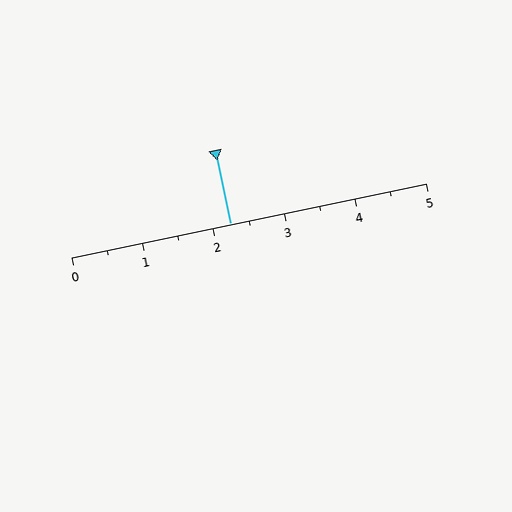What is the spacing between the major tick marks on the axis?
The major ticks are spaced 1 apart.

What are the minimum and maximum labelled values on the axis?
The axis runs from 0 to 5.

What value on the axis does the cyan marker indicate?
The marker indicates approximately 2.2.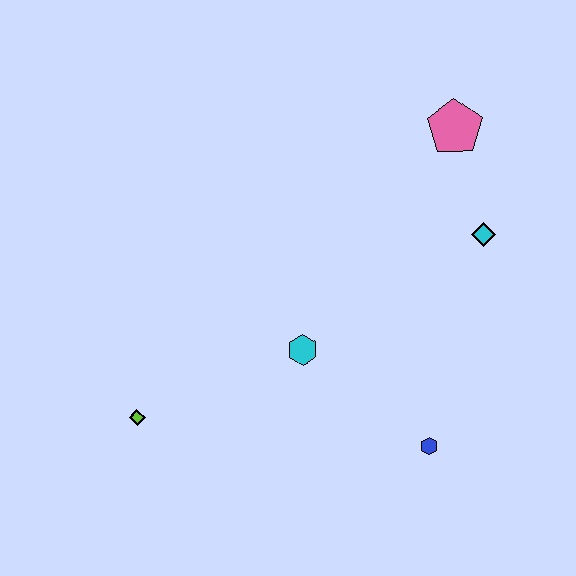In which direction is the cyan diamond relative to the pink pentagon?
The cyan diamond is below the pink pentagon.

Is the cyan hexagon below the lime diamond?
No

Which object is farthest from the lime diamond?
The pink pentagon is farthest from the lime diamond.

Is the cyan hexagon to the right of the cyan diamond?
No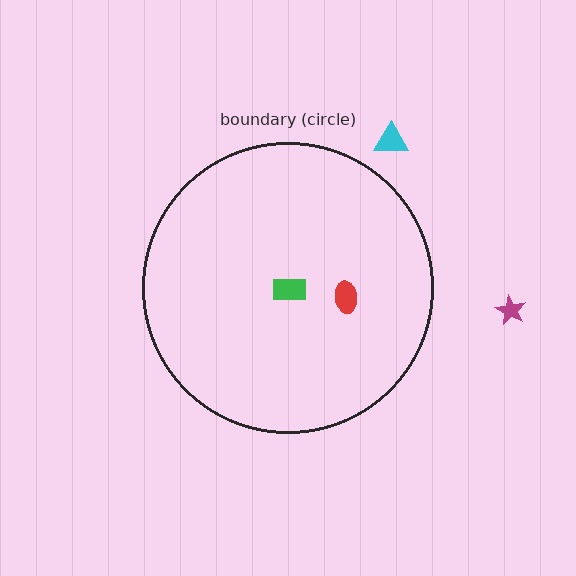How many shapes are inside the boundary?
2 inside, 2 outside.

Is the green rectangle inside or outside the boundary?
Inside.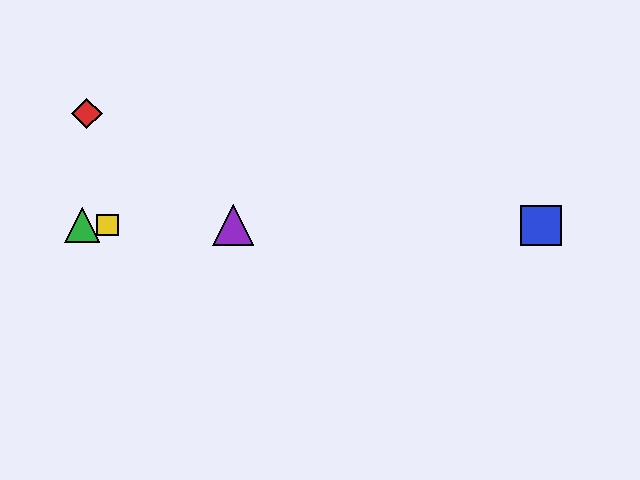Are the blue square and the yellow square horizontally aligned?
Yes, both are at y≈225.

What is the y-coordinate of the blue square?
The blue square is at y≈225.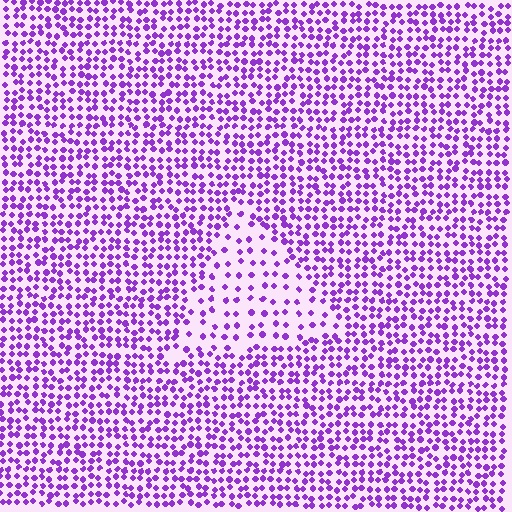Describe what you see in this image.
The image contains small purple elements arranged at two different densities. A triangle-shaped region is visible where the elements are less densely packed than the surrounding area.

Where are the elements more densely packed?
The elements are more densely packed outside the triangle boundary.